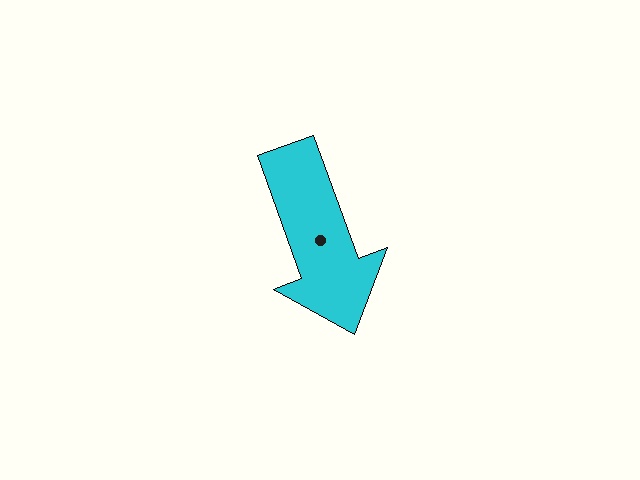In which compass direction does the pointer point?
South.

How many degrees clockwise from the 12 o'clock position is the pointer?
Approximately 160 degrees.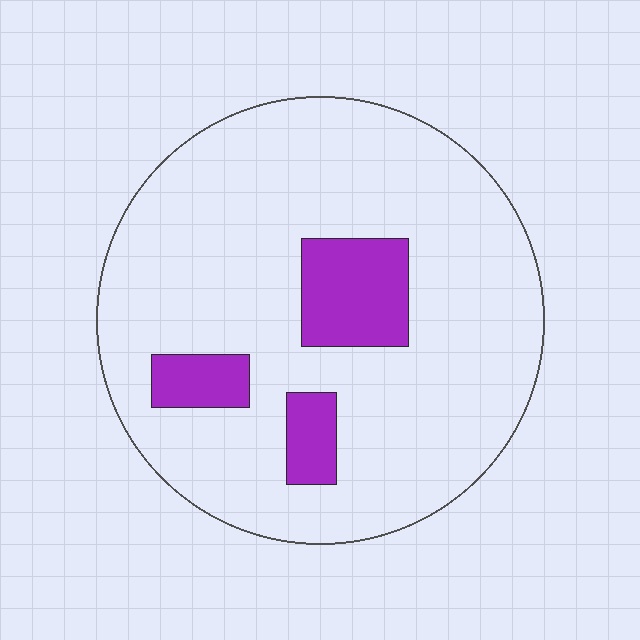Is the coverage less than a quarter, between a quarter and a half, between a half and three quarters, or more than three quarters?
Less than a quarter.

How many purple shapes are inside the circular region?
3.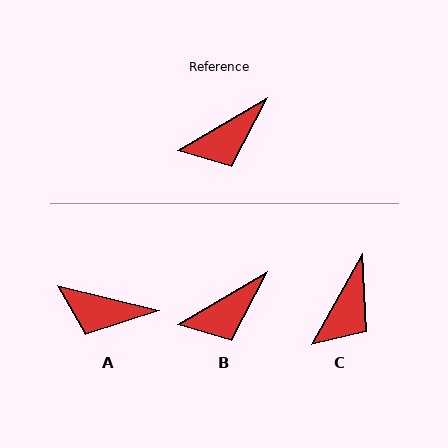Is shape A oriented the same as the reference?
No, it is off by about 44 degrees.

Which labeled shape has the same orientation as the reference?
B.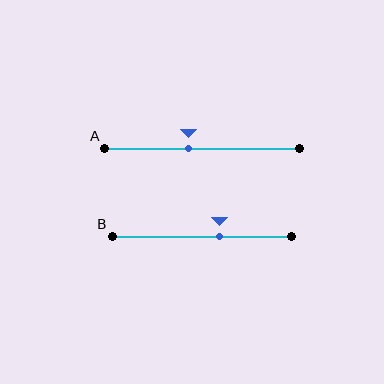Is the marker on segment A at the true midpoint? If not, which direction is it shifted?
No, the marker on segment A is shifted to the left by about 7% of the segment length.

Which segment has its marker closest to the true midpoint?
Segment A has its marker closest to the true midpoint.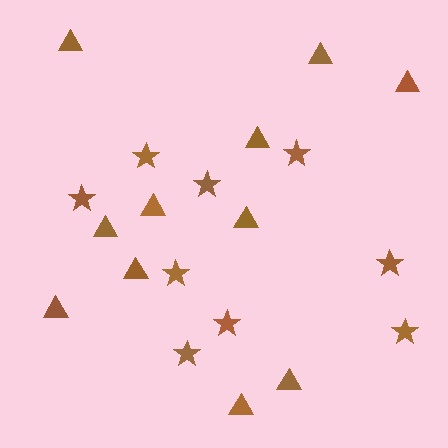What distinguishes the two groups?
There are 2 groups: one group of triangles (11) and one group of stars (9).